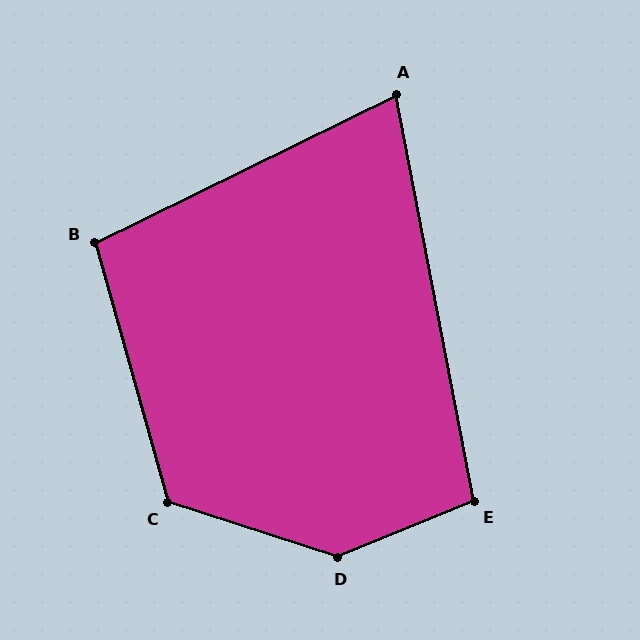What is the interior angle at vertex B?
Approximately 101 degrees (obtuse).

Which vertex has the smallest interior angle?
A, at approximately 75 degrees.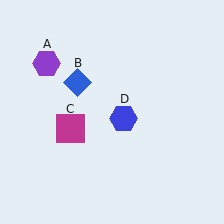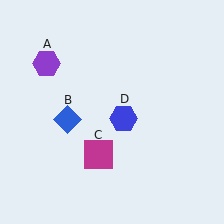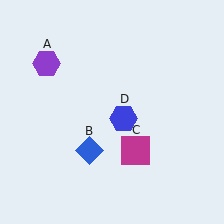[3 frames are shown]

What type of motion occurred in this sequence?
The blue diamond (object B), magenta square (object C) rotated counterclockwise around the center of the scene.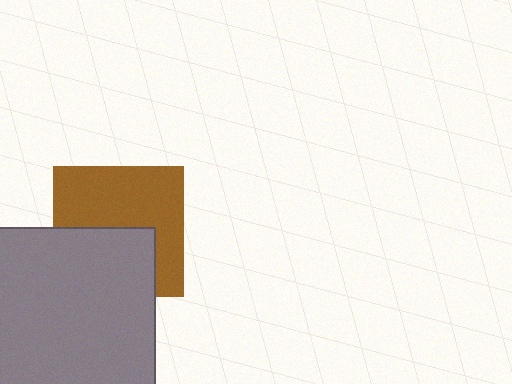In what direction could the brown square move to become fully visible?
The brown square could move up. That would shift it out from behind the gray square entirely.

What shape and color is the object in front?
The object in front is a gray square.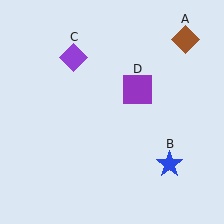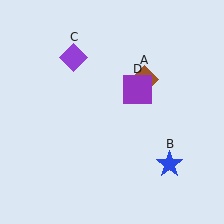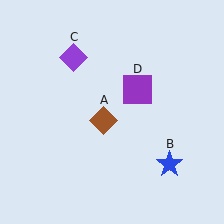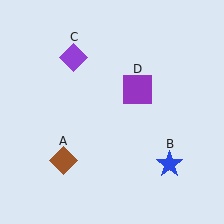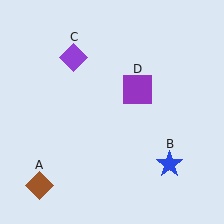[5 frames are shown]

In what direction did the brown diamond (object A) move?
The brown diamond (object A) moved down and to the left.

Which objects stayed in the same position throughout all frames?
Blue star (object B) and purple diamond (object C) and purple square (object D) remained stationary.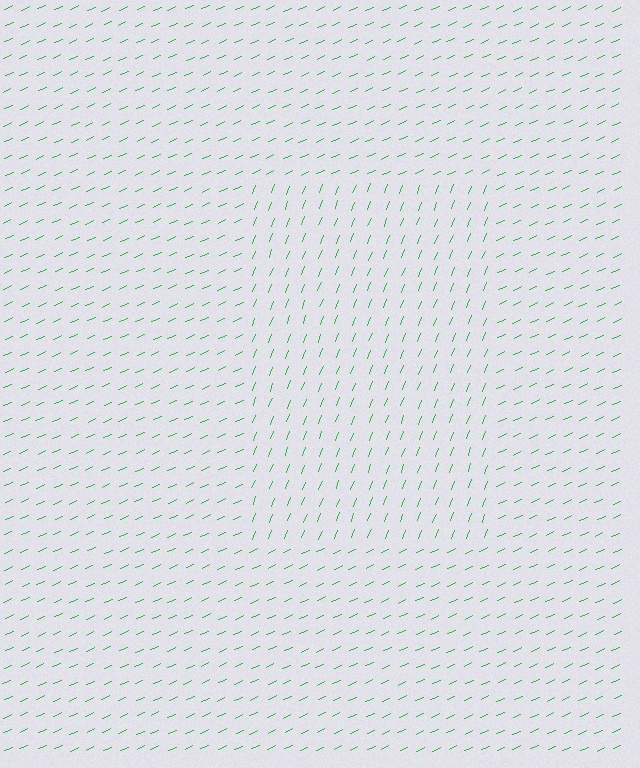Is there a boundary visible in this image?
Yes, there is a texture boundary formed by a change in line orientation.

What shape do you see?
I see a rectangle.